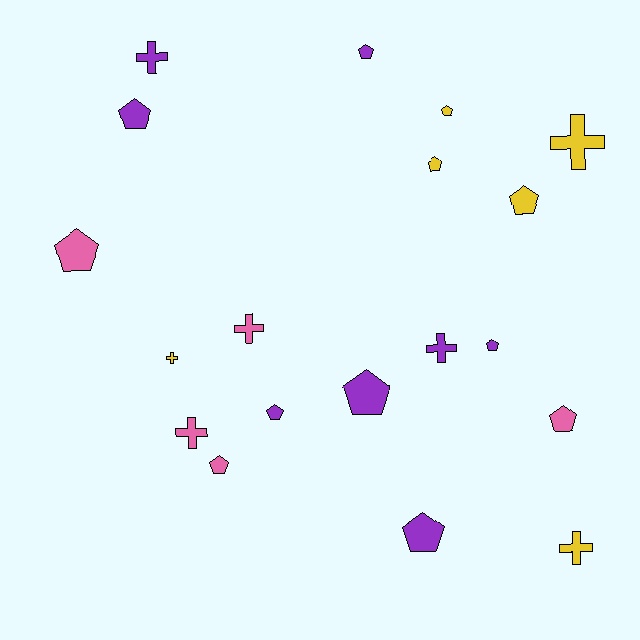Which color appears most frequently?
Purple, with 8 objects.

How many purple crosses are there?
There are 2 purple crosses.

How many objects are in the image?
There are 19 objects.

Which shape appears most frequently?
Pentagon, with 12 objects.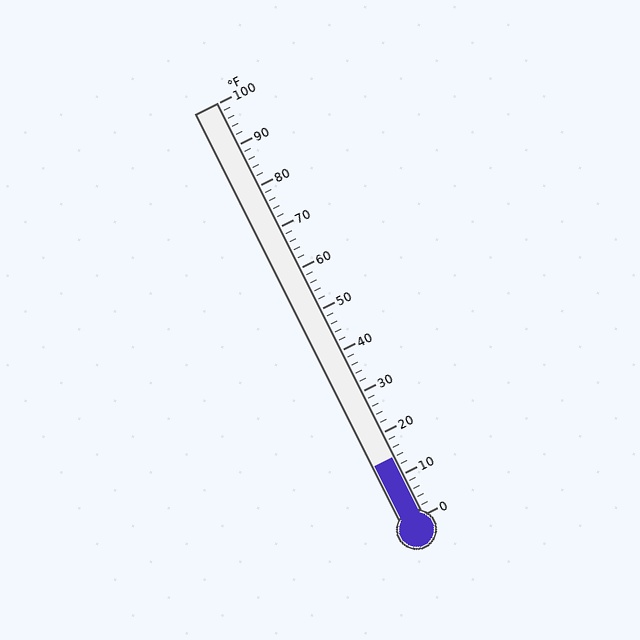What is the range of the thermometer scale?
The thermometer scale ranges from 0°F to 100°F.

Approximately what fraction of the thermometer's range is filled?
The thermometer is filled to approximately 15% of its range.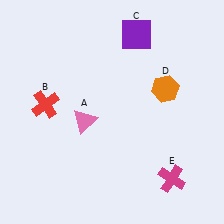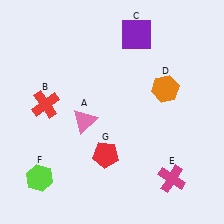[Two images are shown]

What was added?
A lime hexagon (F), a red pentagon (G) were added in Image 2.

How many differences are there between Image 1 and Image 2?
There are 2 differences between the two images.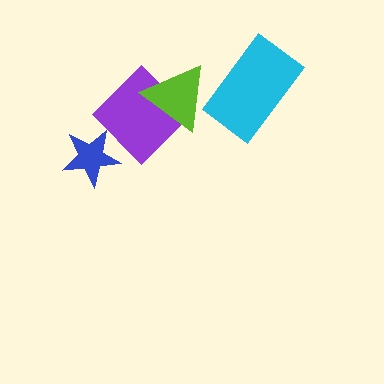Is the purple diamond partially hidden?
Yes, it is partially covered by another shape.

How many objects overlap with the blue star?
1 object overlaps with the blue star.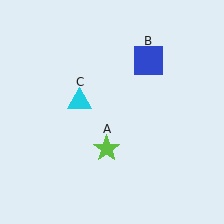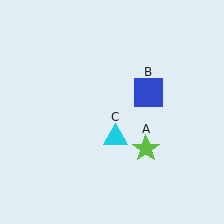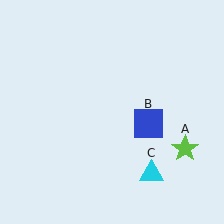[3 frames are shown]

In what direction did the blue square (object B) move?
The blue square (object B) moved down.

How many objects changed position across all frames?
3 objects changed position: lime star (object A), blue square (object B), cyan triangle (object C).